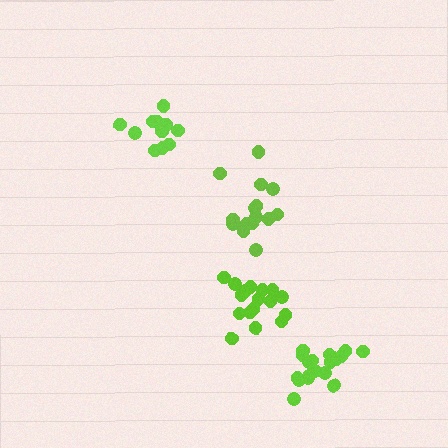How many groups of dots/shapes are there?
There are 4 groups.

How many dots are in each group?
Group 1: 15 dots, Group 2: 12 dots, Group 3: 18 dots, Group 4: 17 dots (62 total).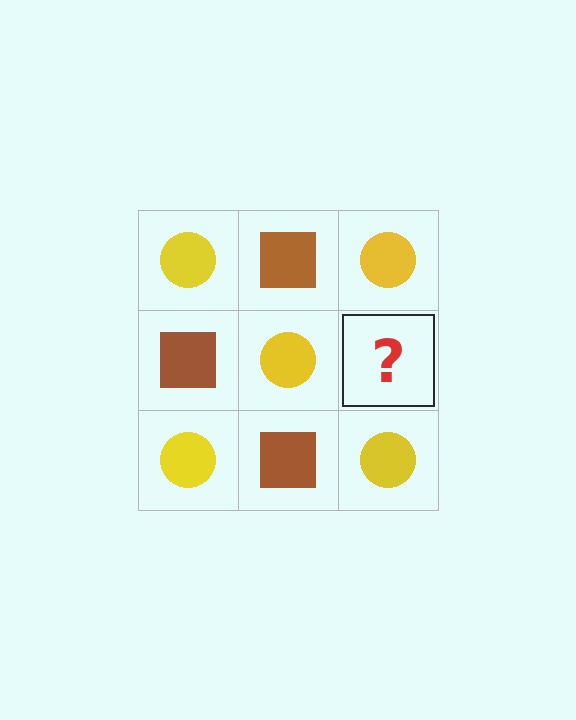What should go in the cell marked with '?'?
The missing cell should contain a brown square.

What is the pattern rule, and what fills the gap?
The rule is that it alternates yellow circle and brown square in a checkerboard pattern. The gap should be filled with a brown square.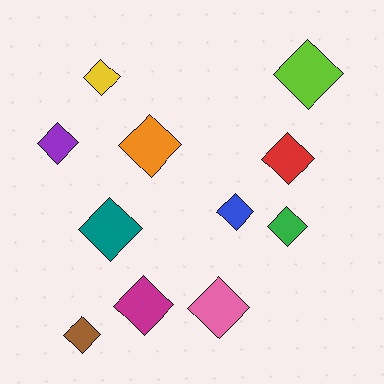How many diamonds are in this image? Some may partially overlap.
There are 11 diamonds.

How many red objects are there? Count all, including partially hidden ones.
There is 1 red object.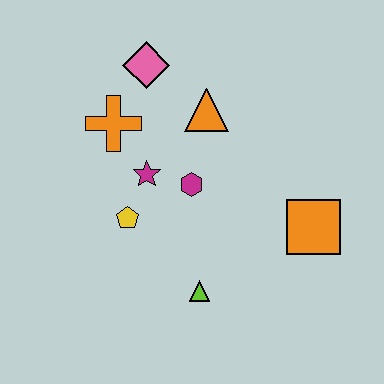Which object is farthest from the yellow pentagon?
The orange square is farthest from the yellow pentagon.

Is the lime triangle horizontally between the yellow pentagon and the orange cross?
No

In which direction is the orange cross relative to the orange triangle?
The orange cross is to the left of the orange triangle.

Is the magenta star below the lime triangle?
No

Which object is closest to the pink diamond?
The orange cross is closest to the pink diamond.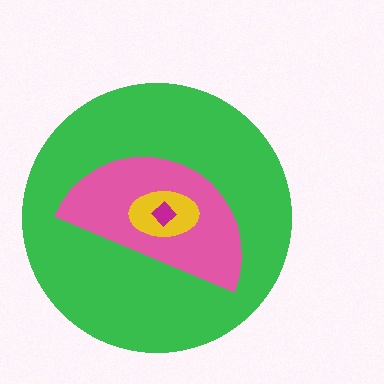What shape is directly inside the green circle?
The pink semicircle.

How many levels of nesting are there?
4.